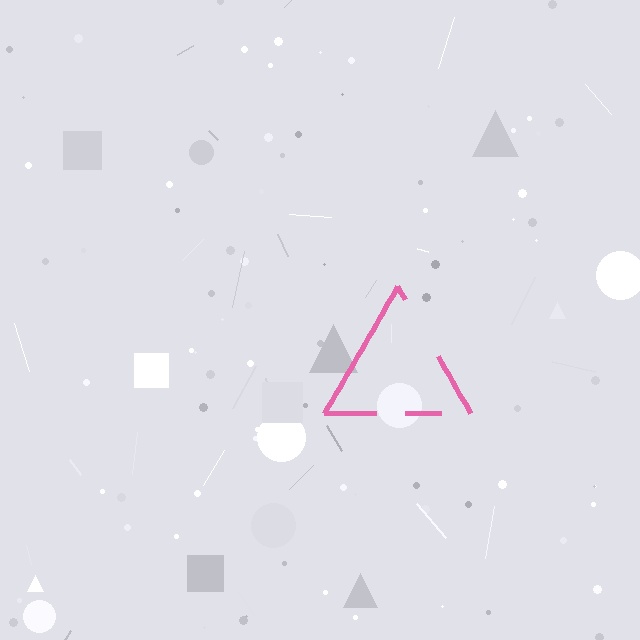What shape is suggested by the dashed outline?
The dashed outline suggests a triangle.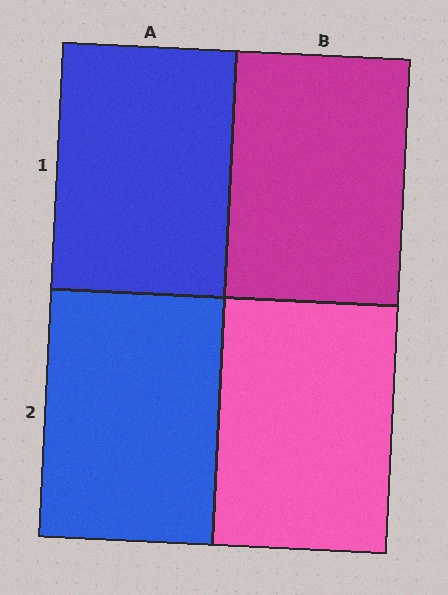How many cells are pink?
1 cell is pink.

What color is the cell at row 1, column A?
Blue.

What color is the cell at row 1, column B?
Magenta.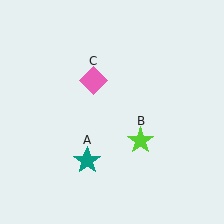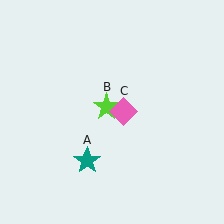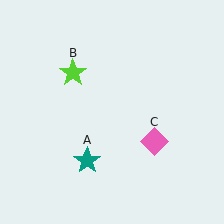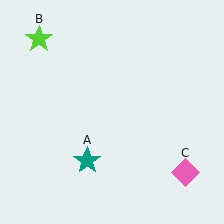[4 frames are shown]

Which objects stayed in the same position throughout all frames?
Teal star (object A) remained stationary.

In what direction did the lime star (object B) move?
The lime star (object B) moved up and to the left.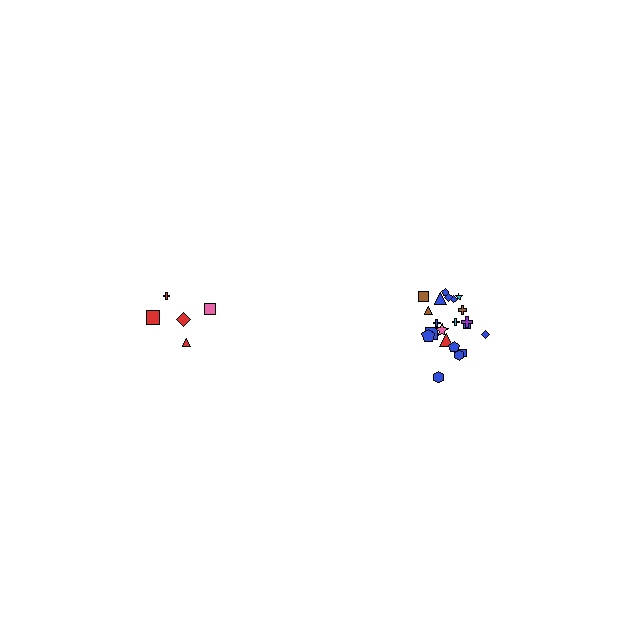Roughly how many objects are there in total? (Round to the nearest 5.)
Roughly 30 objects in total.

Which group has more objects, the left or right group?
The right group.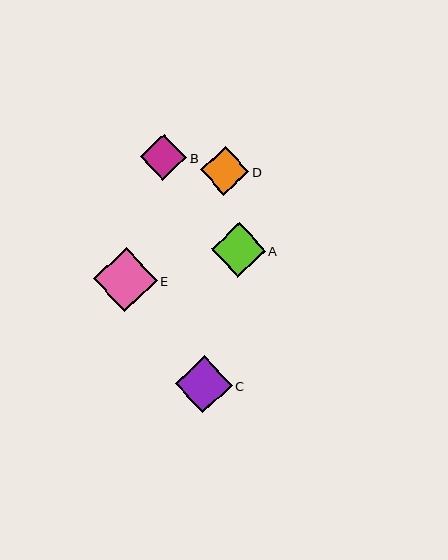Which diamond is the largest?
Diamond E is the largest with a size of approximately 64 pixels.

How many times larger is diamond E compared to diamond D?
Diamond E is approximately 1.3 times the size of diamond D.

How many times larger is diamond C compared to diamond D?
Diamond C is approximately 1.2 times the size of diamond D.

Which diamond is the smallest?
Diamond B is the smallest with a size of approximately 46 pixels.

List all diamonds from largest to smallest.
From largest to smallest: E, C, A, D, B.